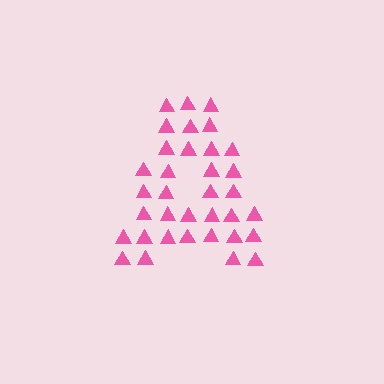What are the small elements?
The small elements are triangles.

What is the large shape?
The large shape is the letter A.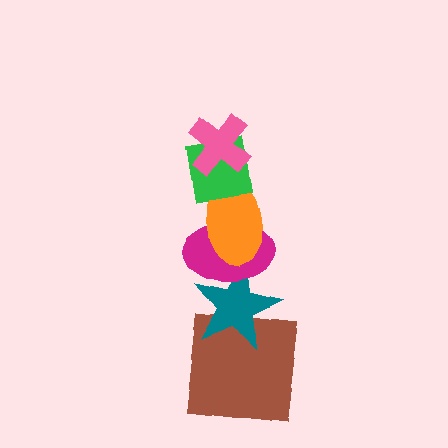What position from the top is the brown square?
The brown square is 6th from the top.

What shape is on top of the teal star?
The magenta ellipse is on top of the teal star.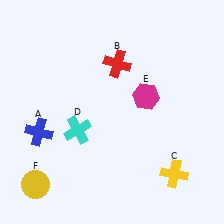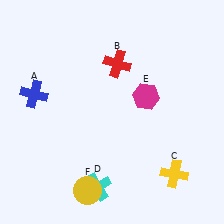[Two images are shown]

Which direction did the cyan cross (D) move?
The cyan cross (D) moved down.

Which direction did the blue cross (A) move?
The blue cross (A) moved up.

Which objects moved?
The objects that moved are: the blue cross (A), the cyan cross (D), the yellow circle (F).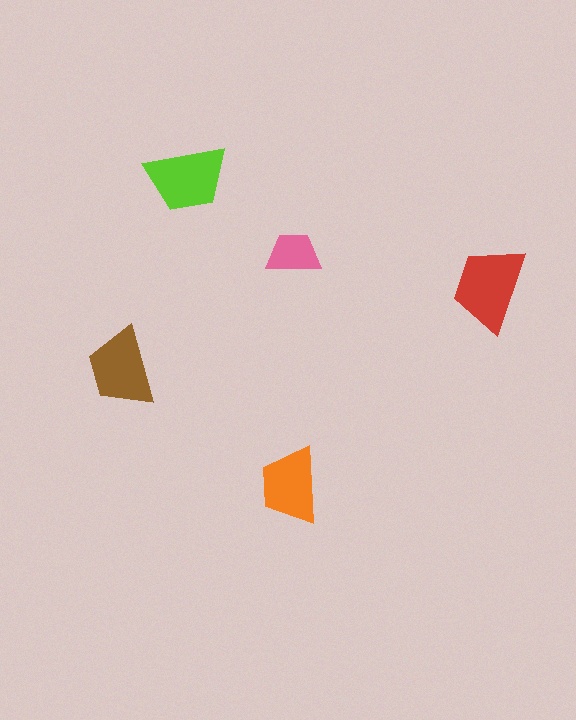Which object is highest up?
The lime trapezoid is topmost.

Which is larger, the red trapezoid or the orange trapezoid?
The red one.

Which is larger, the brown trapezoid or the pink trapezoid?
The brown one.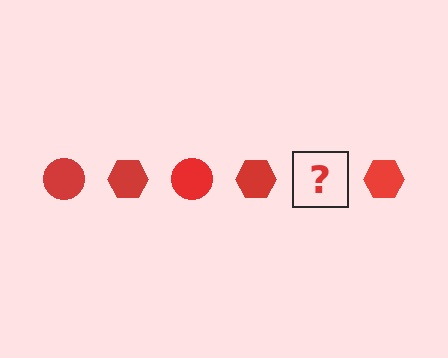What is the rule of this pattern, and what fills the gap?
The rule is that the pattern cycles through circle, hexagon shapes in red. The gap should be filled with a red circle.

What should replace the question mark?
The question mark should be replaced with a red circle.